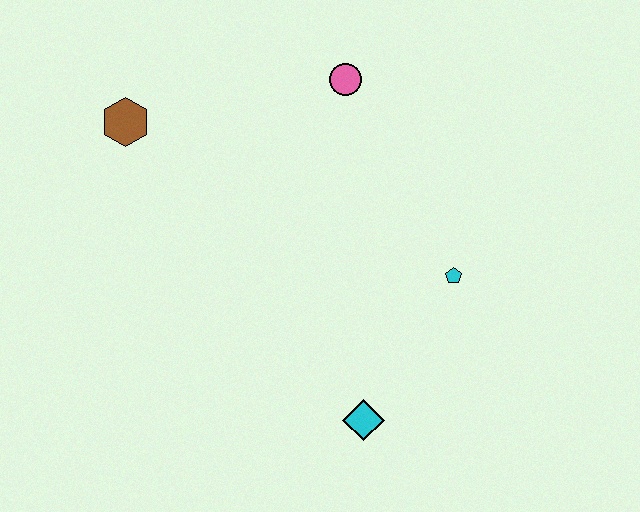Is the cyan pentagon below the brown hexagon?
Yes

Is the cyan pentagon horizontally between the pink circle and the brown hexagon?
No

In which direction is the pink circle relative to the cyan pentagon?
The pink circle is above the cyan pentagon.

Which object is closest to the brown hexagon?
The pink circle is closest to the brown hexagon.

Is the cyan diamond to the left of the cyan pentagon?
Yes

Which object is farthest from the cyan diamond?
The brown hexagon is farthest from the cyan diamond.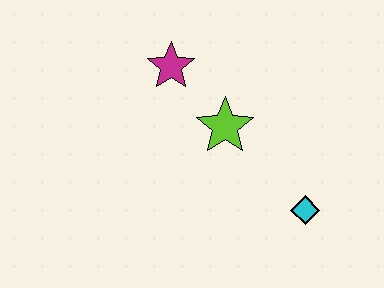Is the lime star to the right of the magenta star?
Yes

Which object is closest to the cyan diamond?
The lime star is closest to the cyan diamond.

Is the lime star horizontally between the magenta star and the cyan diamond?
Yes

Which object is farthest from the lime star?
The cyan diamond is farthest from the lime star.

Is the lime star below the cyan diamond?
No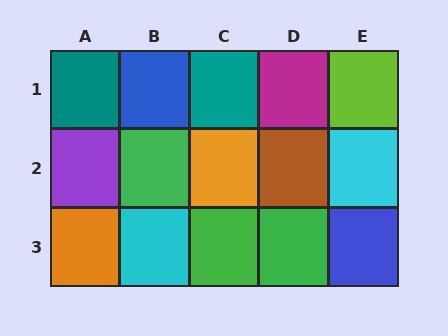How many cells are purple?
1 cell is purple.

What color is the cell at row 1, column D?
Magenta.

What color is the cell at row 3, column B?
Cyan.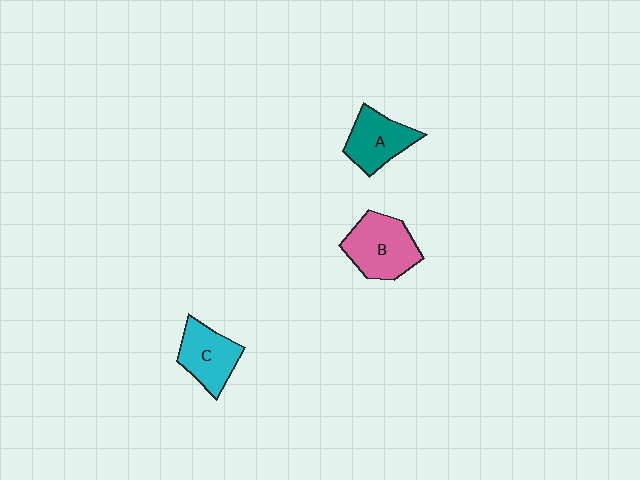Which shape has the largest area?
Shape B (pink).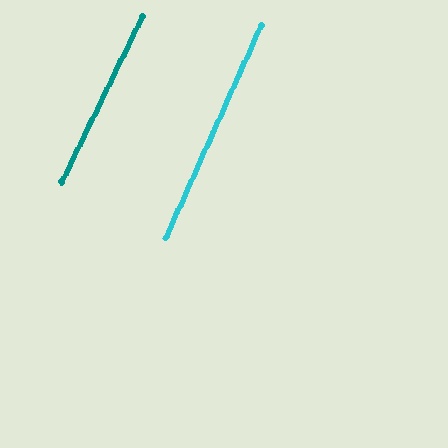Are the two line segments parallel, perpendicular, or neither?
Parallel — their directions differ by only 1.7°.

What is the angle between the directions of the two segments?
Approximately 2 degrees.